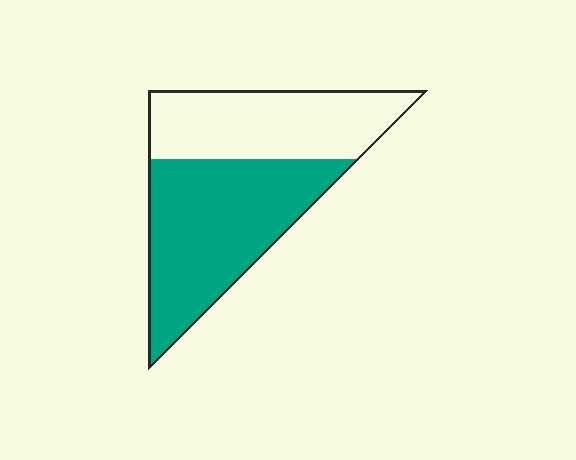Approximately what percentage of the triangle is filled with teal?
Approximately 55%.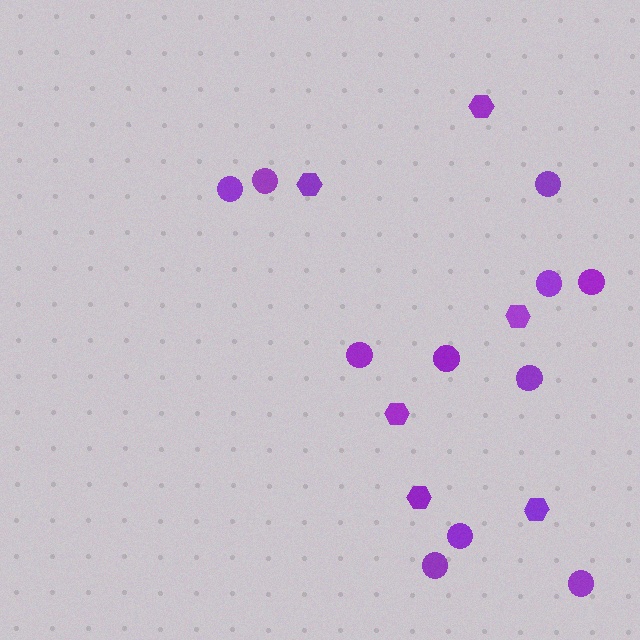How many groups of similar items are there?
There are 2 groups: one group of hexagons (6) and one group of circles (11).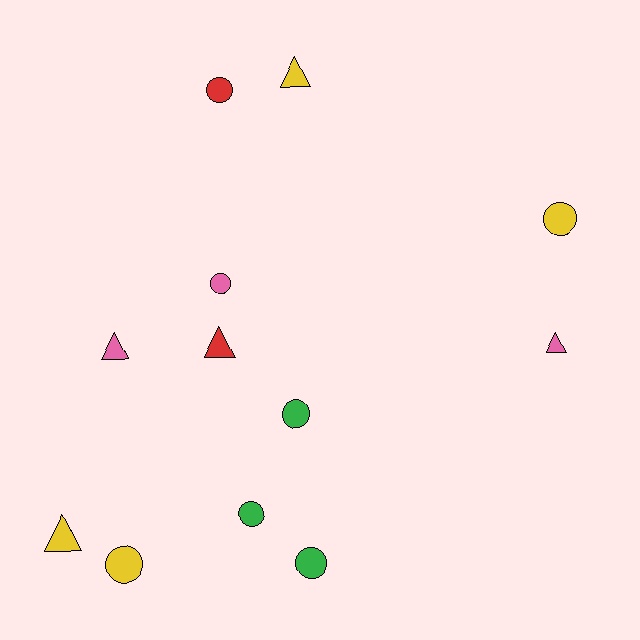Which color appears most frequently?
Yellow, with 4 objects.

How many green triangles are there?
There are no green triangles.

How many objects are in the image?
There are 12 objects.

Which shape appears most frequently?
Circle, with 7 objects.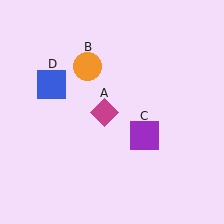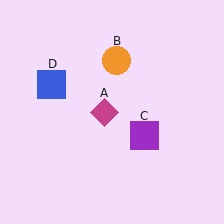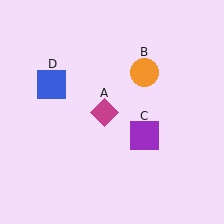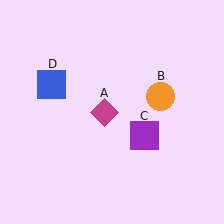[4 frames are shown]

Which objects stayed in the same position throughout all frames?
Magenta diamond (object A) and purple square (object C) and blue square (object D) remained stationary.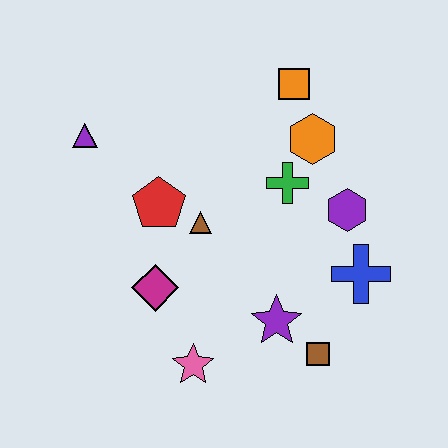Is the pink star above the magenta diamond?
No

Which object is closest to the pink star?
The magenta diamond is closest to the pink star.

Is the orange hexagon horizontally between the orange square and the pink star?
No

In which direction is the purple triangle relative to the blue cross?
The purple triangle is to the left of the blue cross.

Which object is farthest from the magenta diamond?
The orange square is farthest from the magenta diamond.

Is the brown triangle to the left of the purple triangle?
No